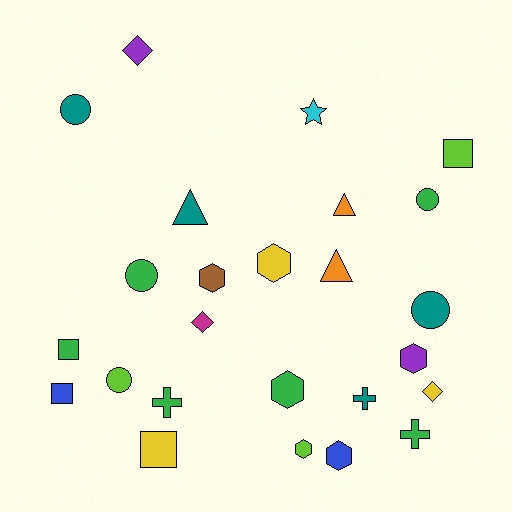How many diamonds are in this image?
There are 3 diamonds.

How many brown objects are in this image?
There is 1 brown object.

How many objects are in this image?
There are 25 objects.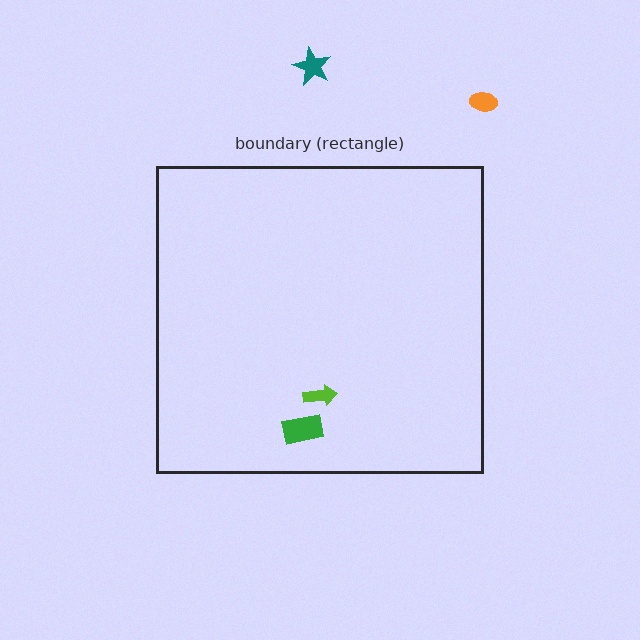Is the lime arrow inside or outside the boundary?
Inside.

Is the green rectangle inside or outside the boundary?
Inside.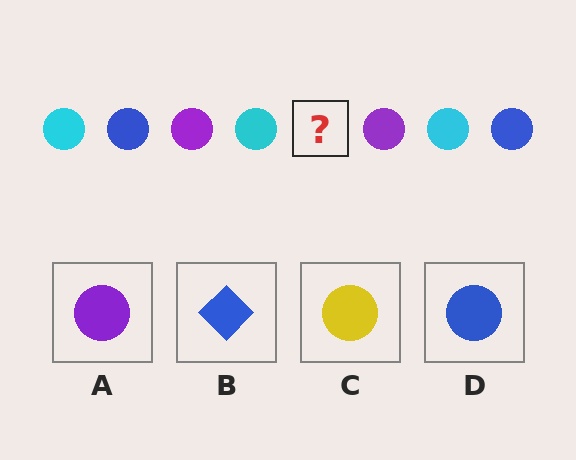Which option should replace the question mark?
Option D.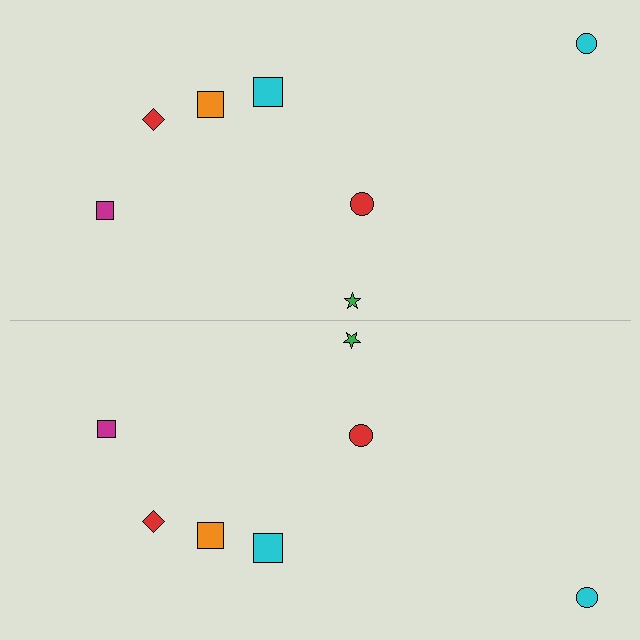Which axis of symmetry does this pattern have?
The pattern has a horizontal axis of symmetry running through the center of the image.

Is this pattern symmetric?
Yes, this pattern has bilateral (reflection) symmetry.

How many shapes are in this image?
There are 14 shapes in this image.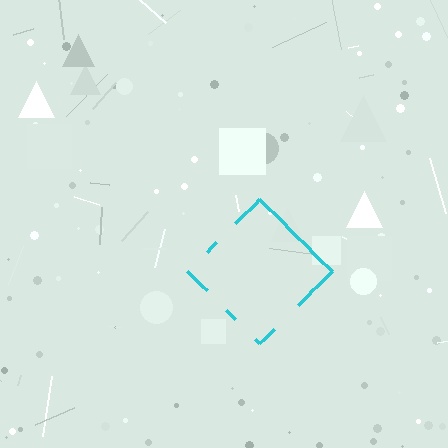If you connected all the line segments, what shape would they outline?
They would outline a diamond.